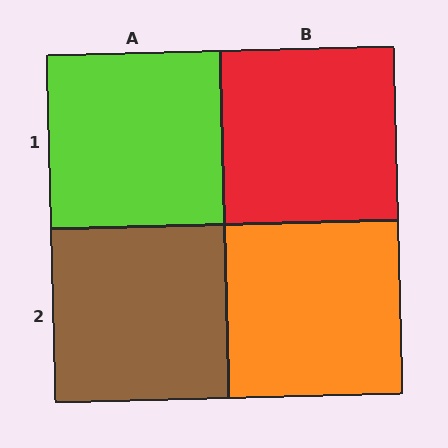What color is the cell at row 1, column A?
Lime.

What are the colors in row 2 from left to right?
Brown, orange.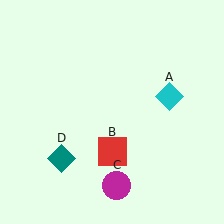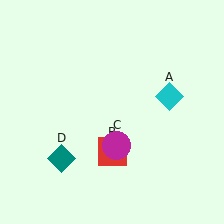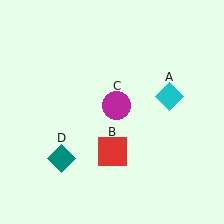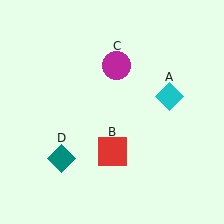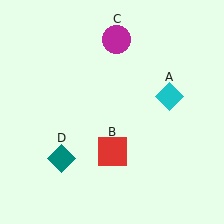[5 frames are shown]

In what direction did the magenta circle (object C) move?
The magenta circle (object C) moved up.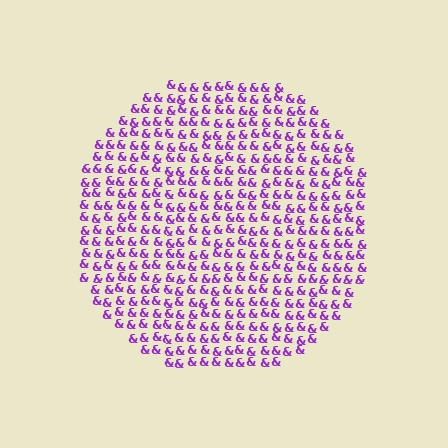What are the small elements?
The small elements are ampersands.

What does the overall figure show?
The overall figure shows a circle.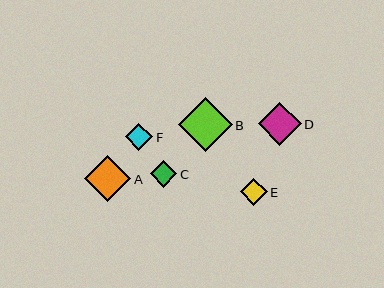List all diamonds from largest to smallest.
From largest to smallest: B, A, D, F, C, E.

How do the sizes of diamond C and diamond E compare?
Diamond C and diamond E are approximately the same size.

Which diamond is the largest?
Diamond B is the largest with a size of approximately 54 pixels.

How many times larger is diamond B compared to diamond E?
Diamond B is approximately 2.0 times the size of diamond E.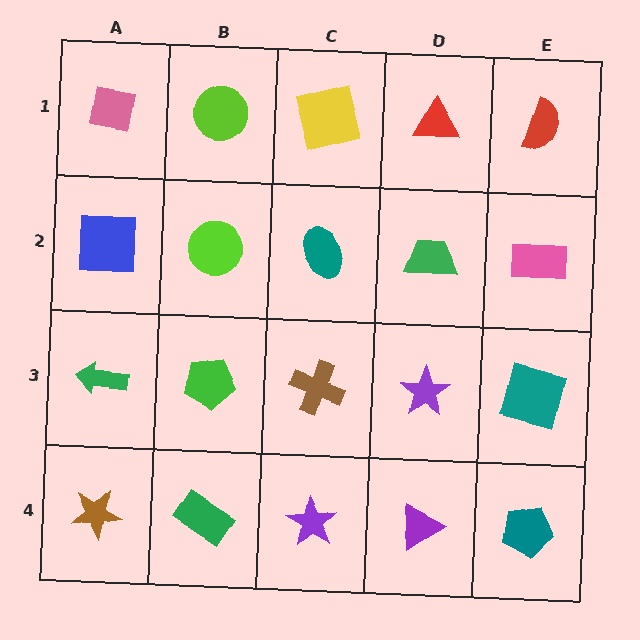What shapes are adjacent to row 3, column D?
A green trapezoid (row 2, column D), a purple triangle (row 4, column D), a brown cross (row 3, column C), a teal square (row 3, column E).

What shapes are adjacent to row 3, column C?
A teal ellipse (row 2, column C), a purple star (row 4, column C), a green pentagon (row 3, column B), a purple star (row 3, column D).